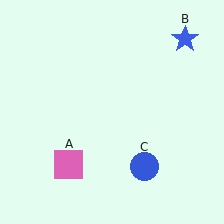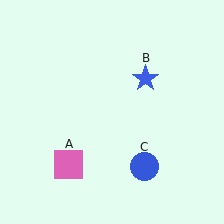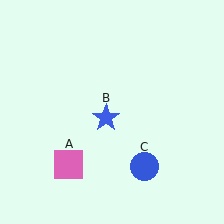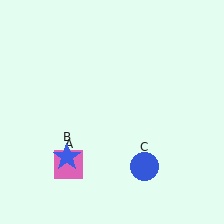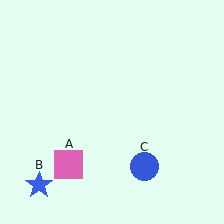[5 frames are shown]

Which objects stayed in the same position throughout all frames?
Pink square (object A) and blue circle (object C) remained stationary.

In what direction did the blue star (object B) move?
The blue star (object B) moved down and to the left.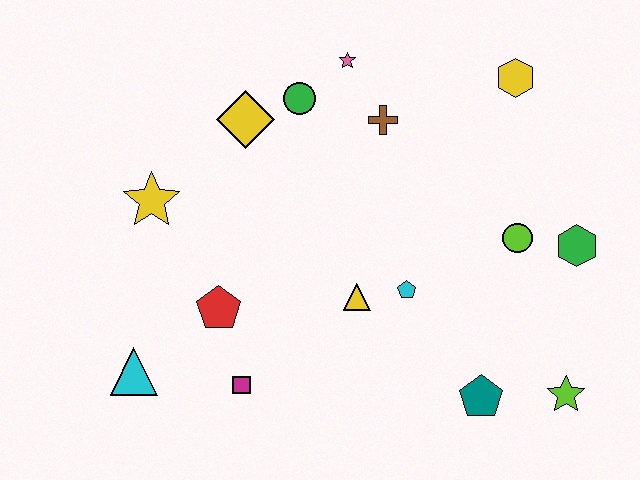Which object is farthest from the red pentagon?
The yellow hexagon is farthest from the red pentagon.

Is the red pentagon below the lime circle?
Yes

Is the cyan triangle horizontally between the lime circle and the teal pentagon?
No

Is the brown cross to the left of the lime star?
Yes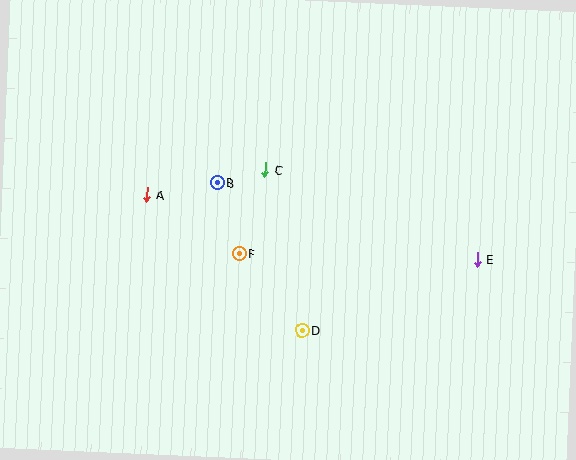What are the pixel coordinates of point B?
Point B is at (217, 183).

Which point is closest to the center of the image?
Point F at (239, 254) is closest to the center.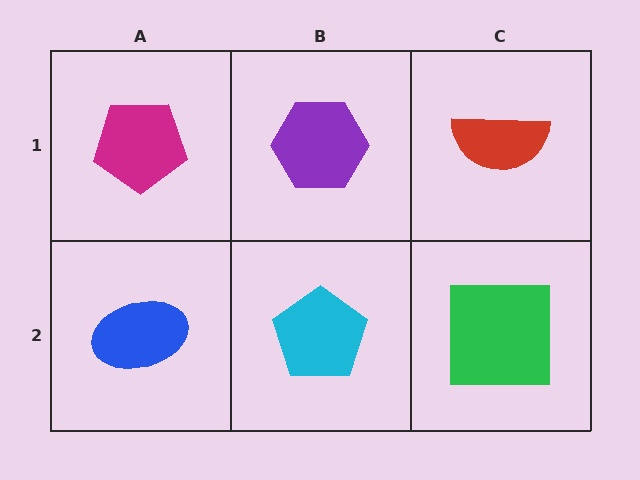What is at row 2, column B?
A cyan pentagon.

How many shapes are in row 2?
3 shapes.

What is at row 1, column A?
A magenta pentagon.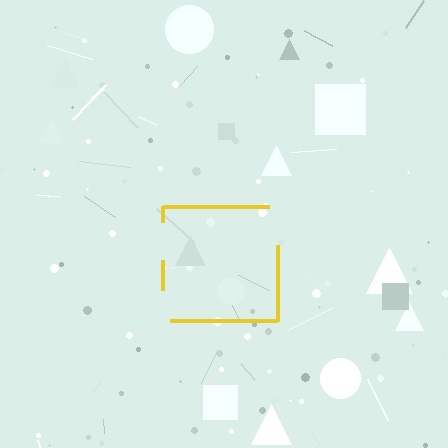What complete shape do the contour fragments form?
The contour fragments form a square.